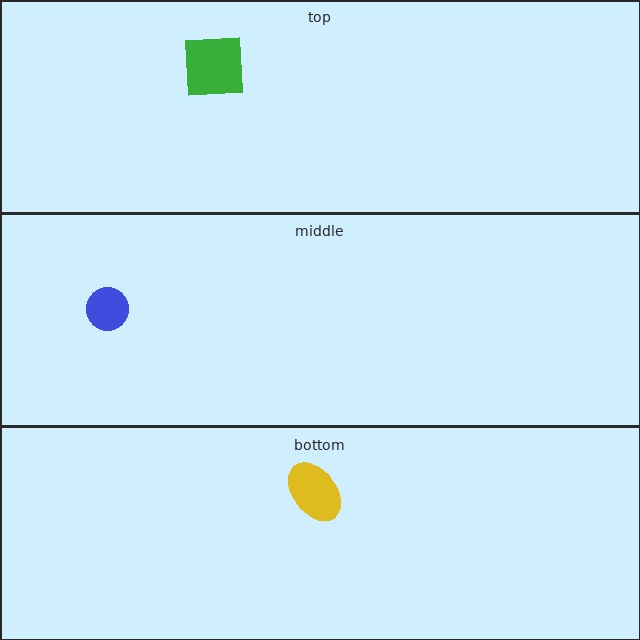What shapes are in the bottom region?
The yellow ellipse.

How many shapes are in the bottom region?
1.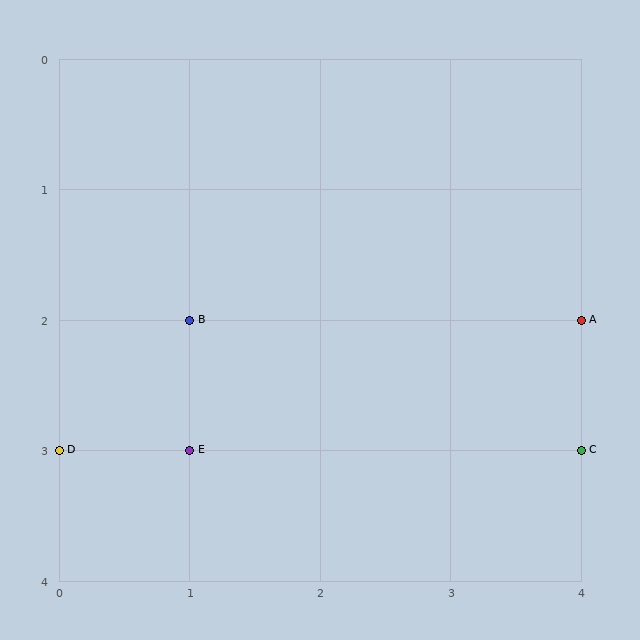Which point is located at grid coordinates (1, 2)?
Point B is at (1, 2).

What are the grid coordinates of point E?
Point E is at grid coordinates (1, 3).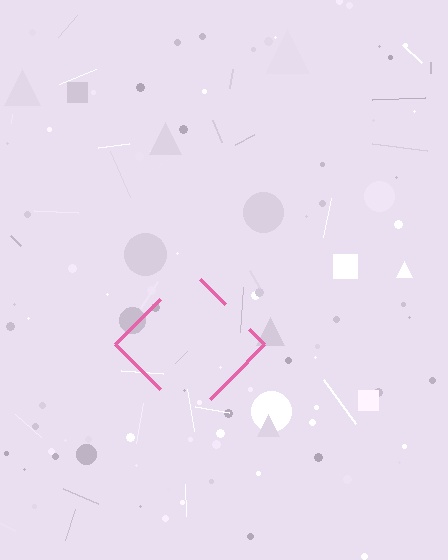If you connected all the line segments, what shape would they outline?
They would outline a diamond.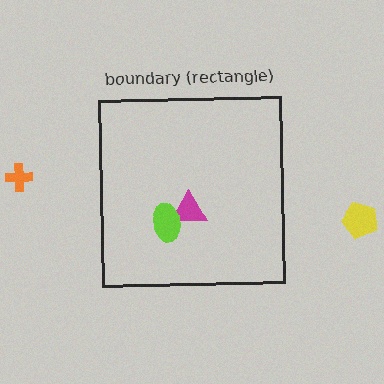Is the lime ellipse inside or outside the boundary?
Inside.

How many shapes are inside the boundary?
2 inside, 2 outside.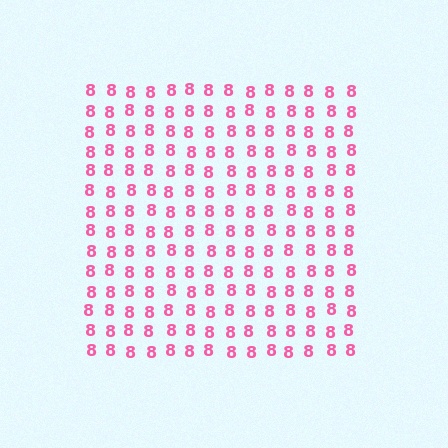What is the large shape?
The large shape is a square.